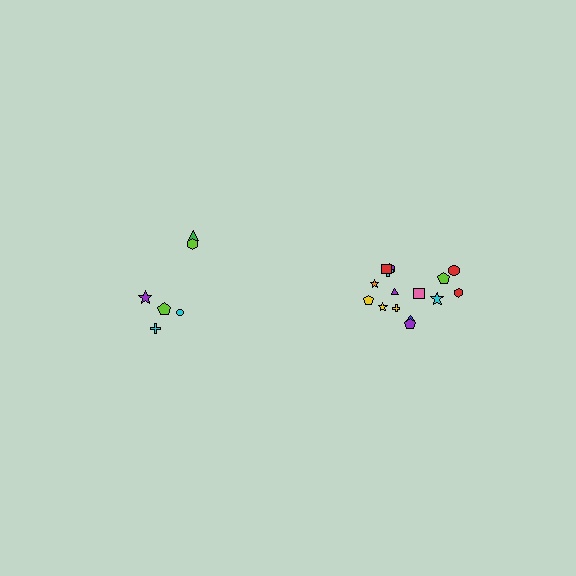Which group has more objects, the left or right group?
The right group.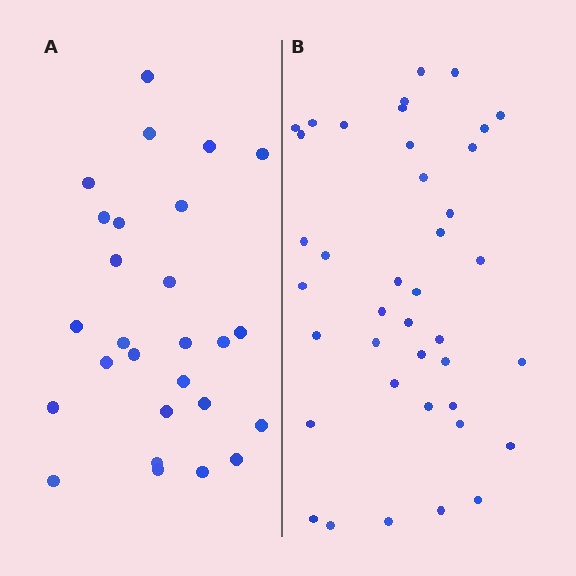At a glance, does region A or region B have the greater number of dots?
Region B (the right region) has more dots.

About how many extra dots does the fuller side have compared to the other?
Region B has approximately 15 more dots than region A.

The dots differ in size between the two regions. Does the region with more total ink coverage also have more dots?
No. Region A has more total ink coverage because its dots are larger, but region B actually contains more individual dots. Total area can be misleading — the number of items is what matters here.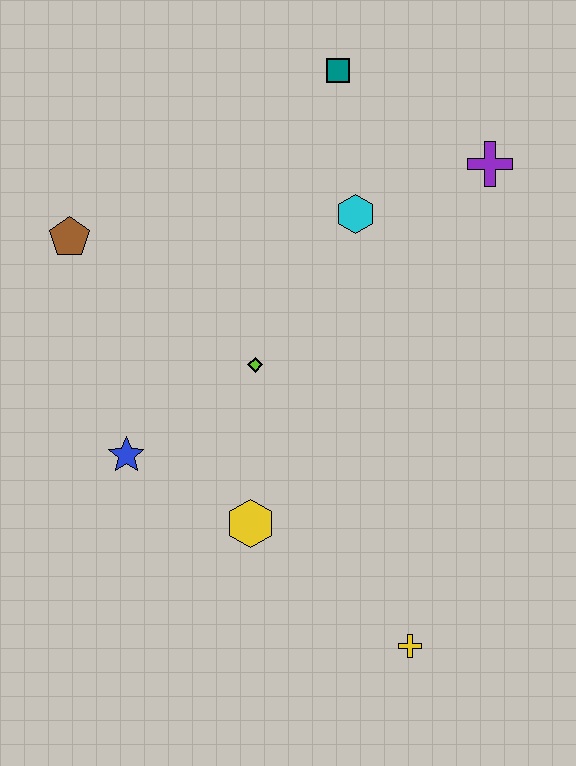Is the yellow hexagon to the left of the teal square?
Yes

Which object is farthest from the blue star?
The purple cross is farthest from the blue star.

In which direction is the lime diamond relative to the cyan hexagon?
The lime diamond is below the cyan hexagon.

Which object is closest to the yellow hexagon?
The blue star is closest to the yellow hexagon.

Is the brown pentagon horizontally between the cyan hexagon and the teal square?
No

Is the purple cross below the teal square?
Yes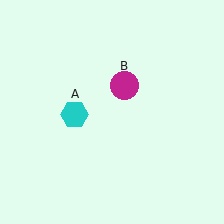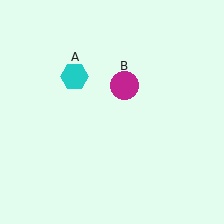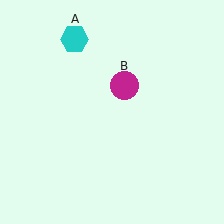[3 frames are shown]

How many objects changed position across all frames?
1 object changed position: cyan hexagon (object A).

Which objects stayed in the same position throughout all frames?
Magenta circle (object B) remained stationary.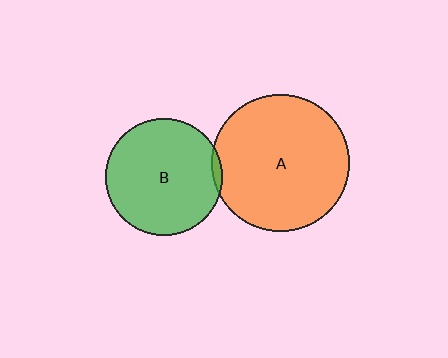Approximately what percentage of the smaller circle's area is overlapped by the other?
Approximately 5%.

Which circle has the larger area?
Circle A (orange).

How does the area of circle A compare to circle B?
Approximately 1.4 times.